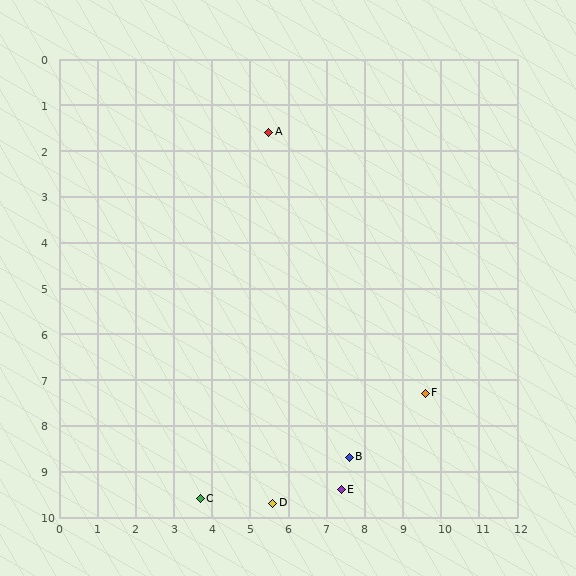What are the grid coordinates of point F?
Point F is at approximately (9.6, 7.3).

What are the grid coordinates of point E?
Point E is at approximately (7.4, 9.4).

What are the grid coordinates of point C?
Point C is at approximately (3.7, 9.6).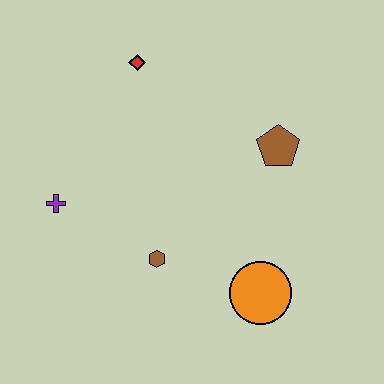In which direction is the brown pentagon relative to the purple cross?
The brown pentagon is to the right of the purple cross.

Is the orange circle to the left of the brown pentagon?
Yes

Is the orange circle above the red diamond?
No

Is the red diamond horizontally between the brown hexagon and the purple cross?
Yes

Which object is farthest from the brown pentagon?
The purple cross is farthest from the brown pentagon.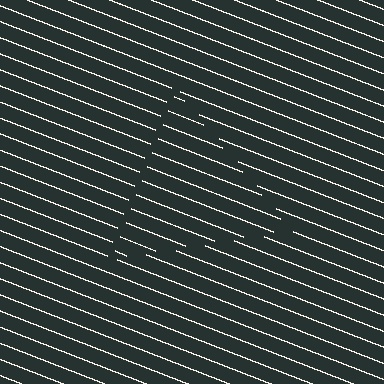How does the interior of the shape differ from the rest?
The interior of the shape contains the same grating, shifted by half a period — the contour is defined by the phase discontinuity where line-ends from the inner and outer gratings abut.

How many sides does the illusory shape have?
3 sides — the line-ends trace a triangle.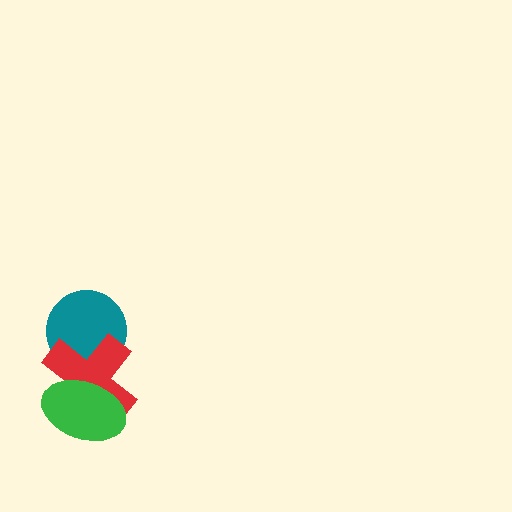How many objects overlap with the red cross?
2 objects overlap with the red cross.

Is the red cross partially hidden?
Yes, it is partially covered by another shape.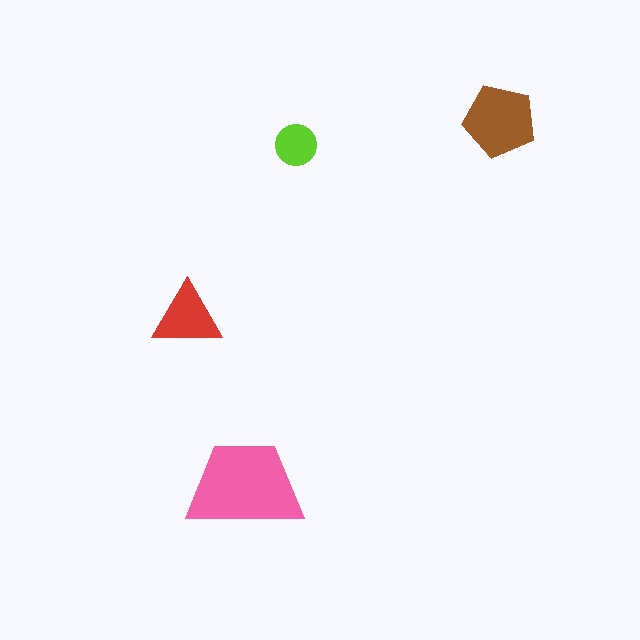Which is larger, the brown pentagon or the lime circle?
The brown pentagon.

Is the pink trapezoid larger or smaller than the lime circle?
Larger.